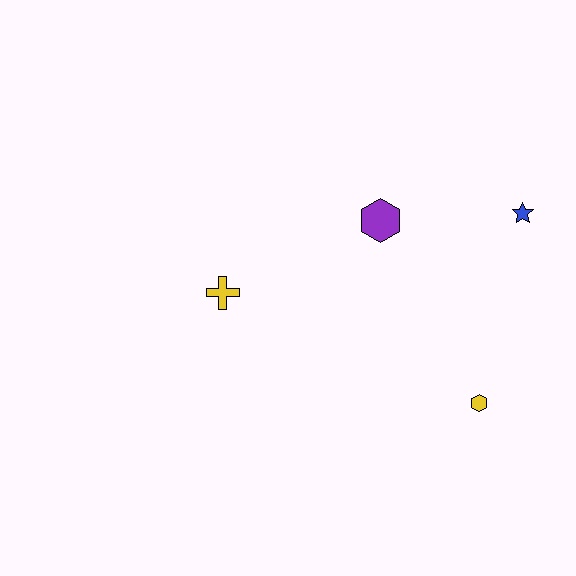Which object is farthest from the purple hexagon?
The yellow hexagon is farthest from the purple hexagon.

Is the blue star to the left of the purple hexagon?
No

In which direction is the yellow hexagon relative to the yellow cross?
The yellow hexagon is to the right of the yellow cross.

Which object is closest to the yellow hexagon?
The blue star is closest to the yellow hexagon.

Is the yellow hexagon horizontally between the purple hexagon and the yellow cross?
No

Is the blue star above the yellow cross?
Yes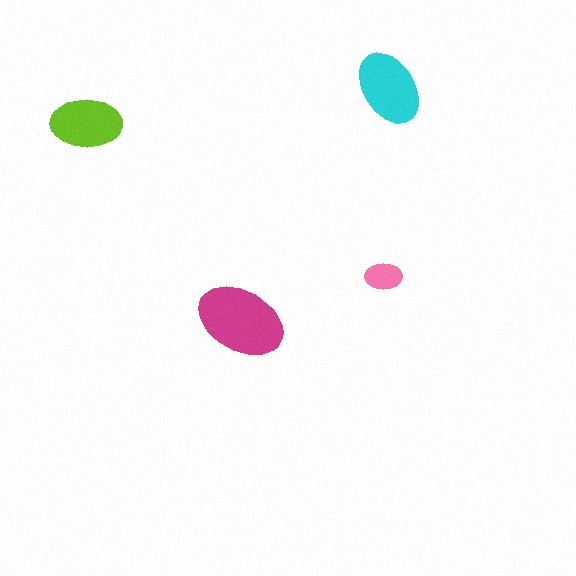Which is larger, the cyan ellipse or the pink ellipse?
The cyan one.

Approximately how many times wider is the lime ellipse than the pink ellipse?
About 2 times wider.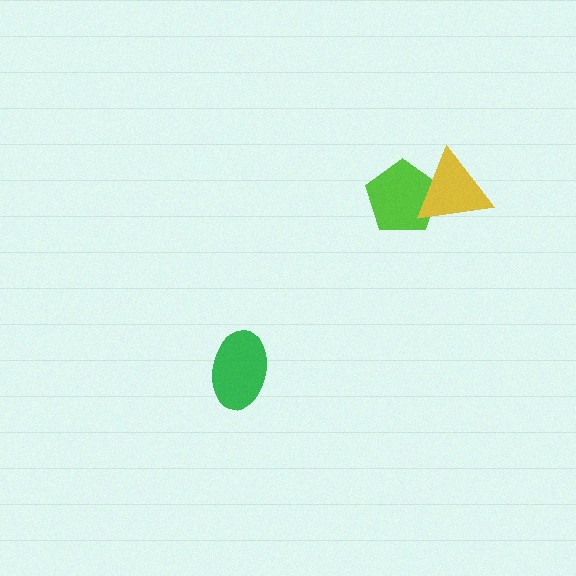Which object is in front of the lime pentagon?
The yellow triangle is in front of the lime pentagon.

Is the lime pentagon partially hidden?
Yes, it is partially covered by another shape.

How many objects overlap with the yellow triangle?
1 object overlaps with the yellow triangle.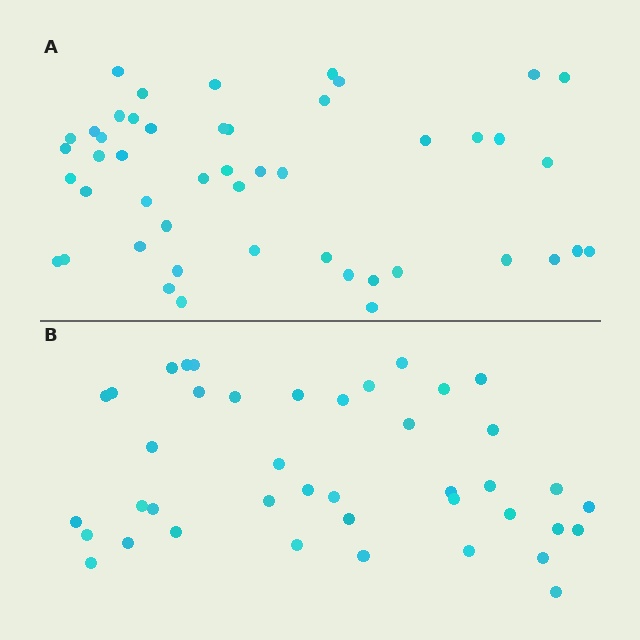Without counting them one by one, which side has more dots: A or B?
Region A (the top region) has more dots.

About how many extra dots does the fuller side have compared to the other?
Region A has roughly 8 or so more dots than region B.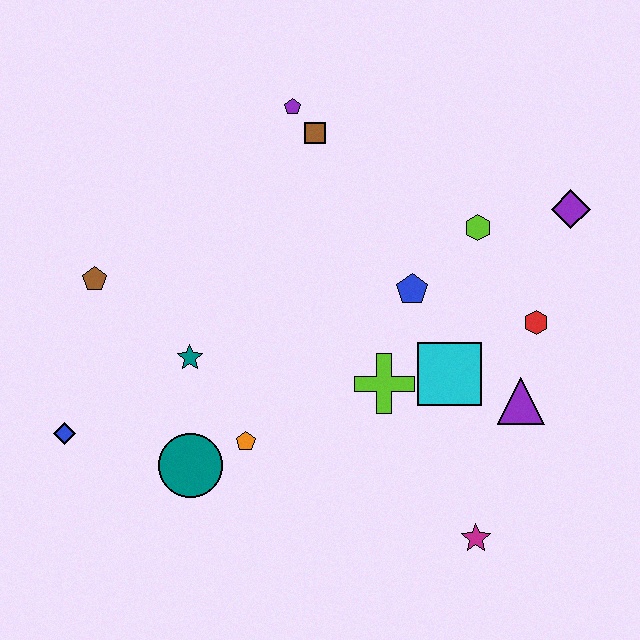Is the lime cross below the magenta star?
No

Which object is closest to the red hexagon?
The purple triangle is closest to the red hexagon.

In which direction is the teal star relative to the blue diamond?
The teal star is to the right of the blue diamond.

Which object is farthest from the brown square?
The magenta star is farthest from the brown square.